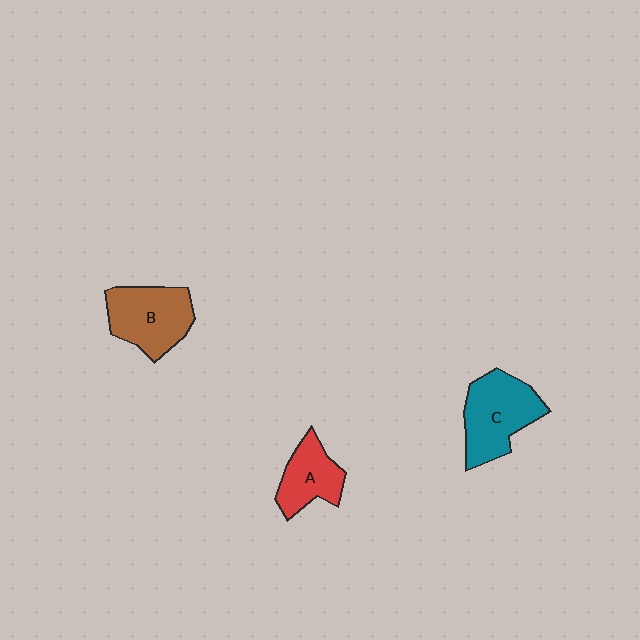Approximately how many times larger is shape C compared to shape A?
Approximately 1.5 times.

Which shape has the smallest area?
Shape A (red).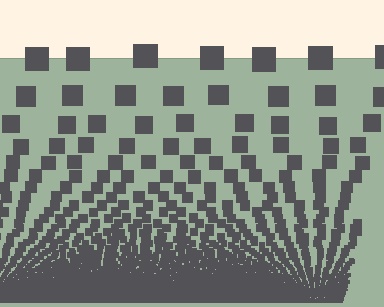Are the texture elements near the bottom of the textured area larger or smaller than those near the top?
Smaller. The gradient is inverted — elements near the bottom are smaller and denser.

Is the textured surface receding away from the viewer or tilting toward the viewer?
The surface appears to tilt toward the viewer. Texture elements get larger and sparser toward the top.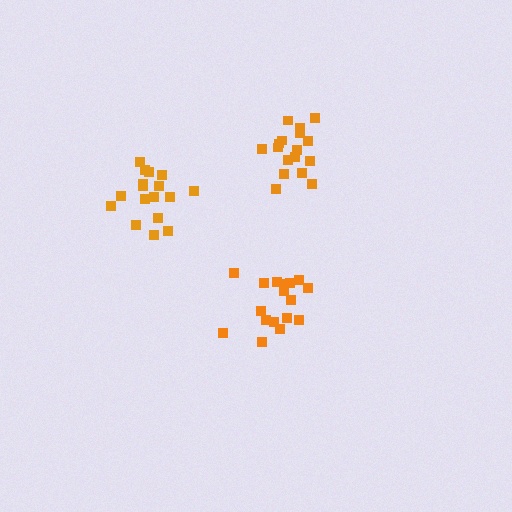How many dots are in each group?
Group 1: 17 dots, Group 2: 17 dots, Group 3: 17 dots (51 total).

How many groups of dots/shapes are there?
There are 3 groups.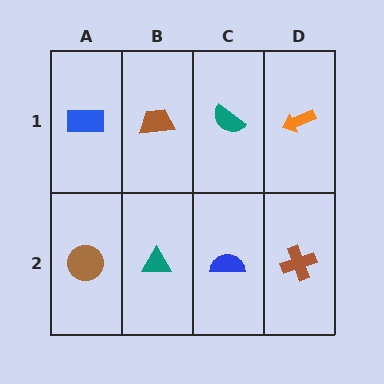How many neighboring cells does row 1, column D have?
2.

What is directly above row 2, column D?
An orange arrow.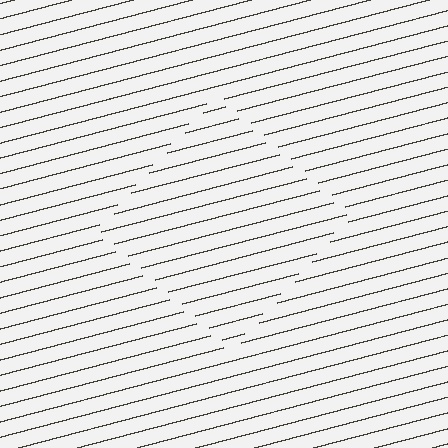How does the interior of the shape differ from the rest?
The interior of the shape contains the same grating, shifted by half a period — the contour is defined by the phase discontinuity where line-ends from the inner and outer gratings abut.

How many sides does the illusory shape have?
4 sides — the line-ends trace a square.